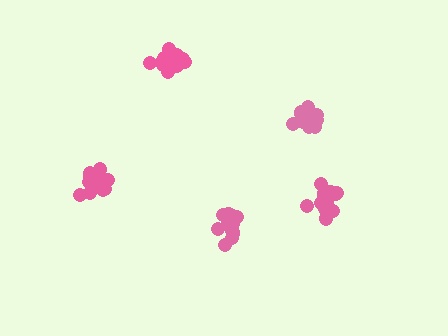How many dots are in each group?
Group 1: 17 dots, Group 2: 18 dots, Group 3: 17 dots, Group 4: 17 dots, Group 5: 16 dots (85 total).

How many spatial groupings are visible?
There are 5 spatial groupings.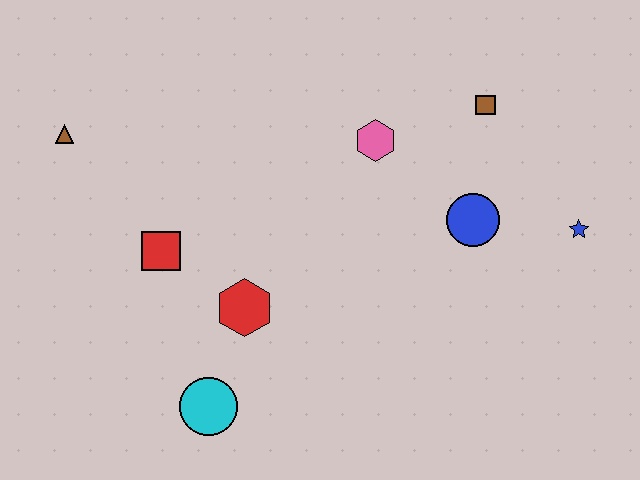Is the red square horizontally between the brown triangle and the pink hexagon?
Yes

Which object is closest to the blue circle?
The blue star is closest to the blue circle.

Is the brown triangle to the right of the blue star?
No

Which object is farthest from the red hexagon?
The blue star is farthest from the red hexagon.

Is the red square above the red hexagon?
Yes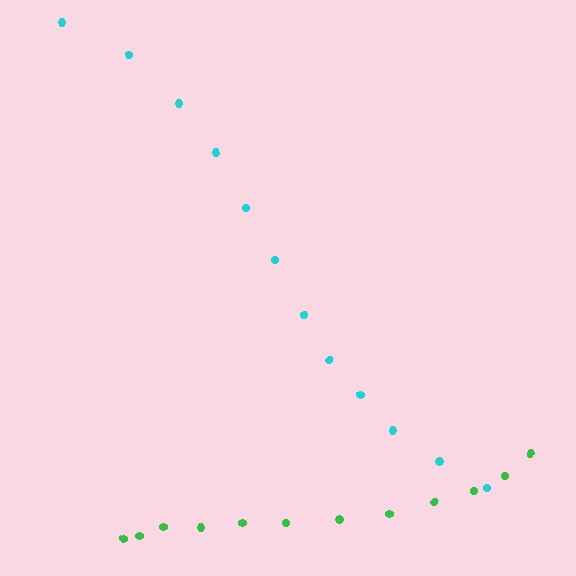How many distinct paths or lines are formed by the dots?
There are 2 distinct paths.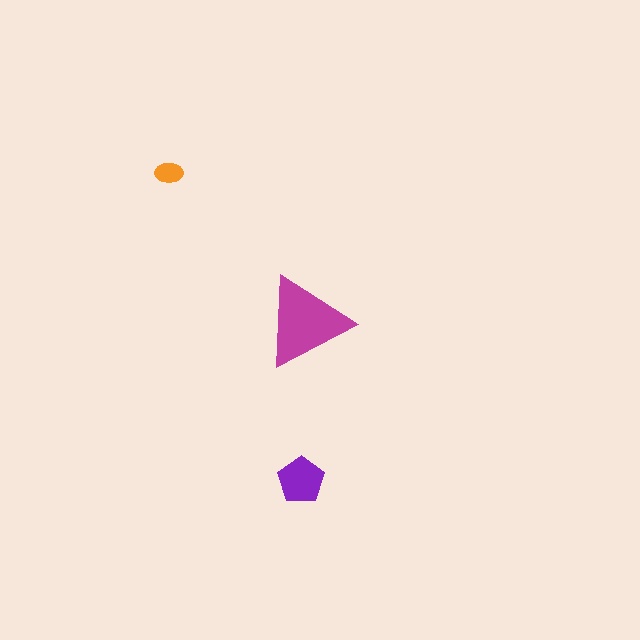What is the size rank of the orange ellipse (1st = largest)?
3rd.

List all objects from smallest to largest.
The orange ellipse, the purple pentagon, the magenta triangle.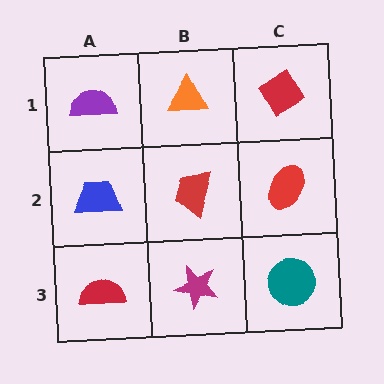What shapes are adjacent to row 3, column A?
A blue trapezoid (row 2, column A), a magenta star (row 3, column B).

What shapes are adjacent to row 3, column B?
A red trapezoid (row 2, column B), a red semicircle (row 3, column A), a teal circle (row 3, column C).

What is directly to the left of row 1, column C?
An orange triangle.